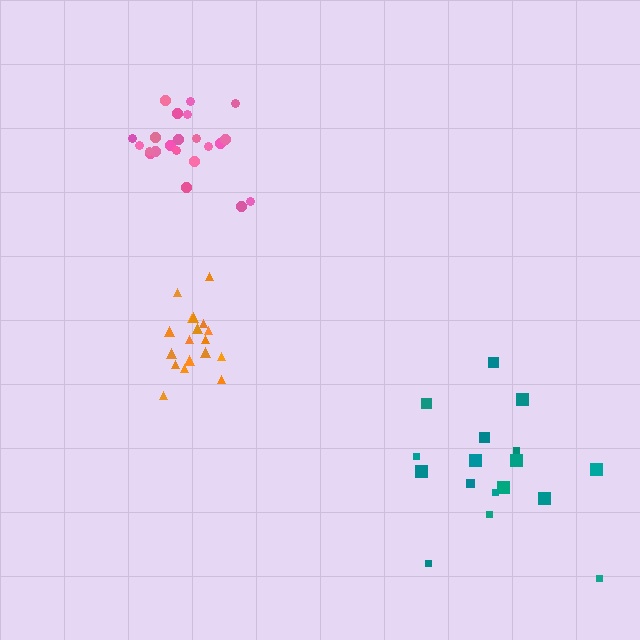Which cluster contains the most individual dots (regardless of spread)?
Pink (22).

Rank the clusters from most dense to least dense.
pink, orange, teal.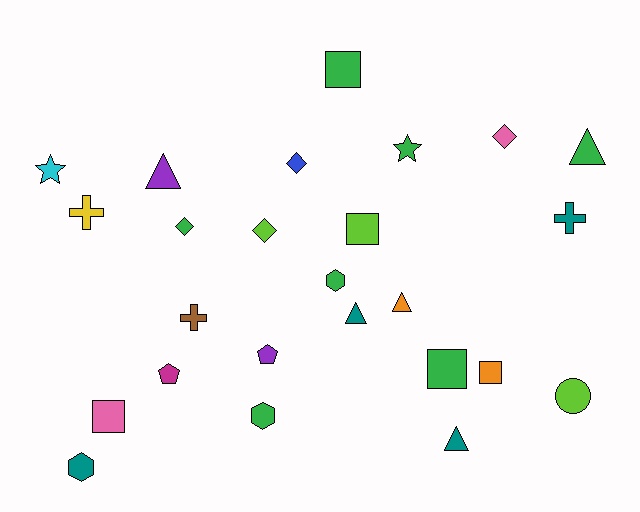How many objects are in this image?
There are 25 objects.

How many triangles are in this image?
There are 5 triangles.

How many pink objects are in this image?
There are 2 pink objects.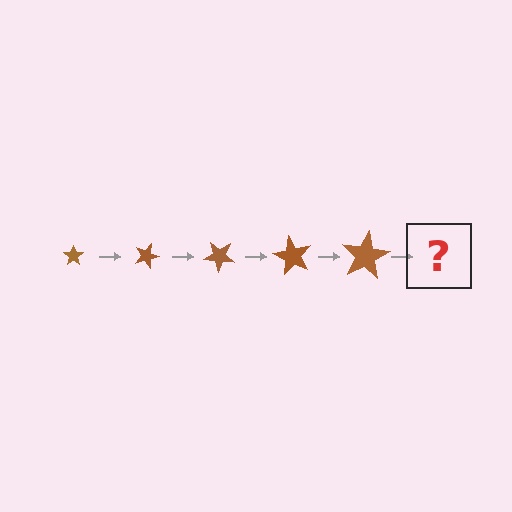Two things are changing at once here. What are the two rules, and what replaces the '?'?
The two rules are that the star grows larger each step and it rotates 20 degrees each step. The '?' should be a star, larger than the previous one and rotated 100 degrees from the start.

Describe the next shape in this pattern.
It should be a star, larger than the previous one and rotated 100 degrees from the start.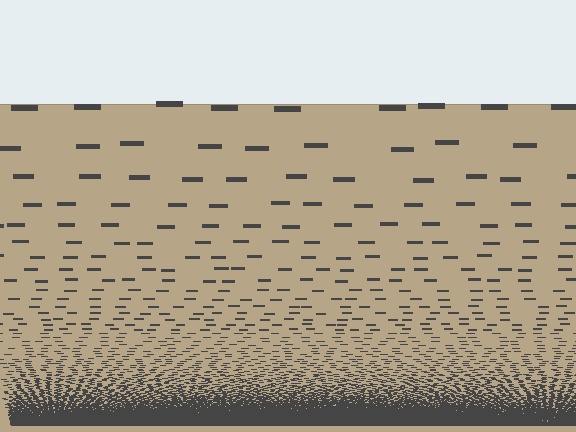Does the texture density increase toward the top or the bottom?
Density increases toward the bottom.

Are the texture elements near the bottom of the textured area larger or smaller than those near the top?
Smaller. The gradient is inverted — elements near the bottom are smaller and denser.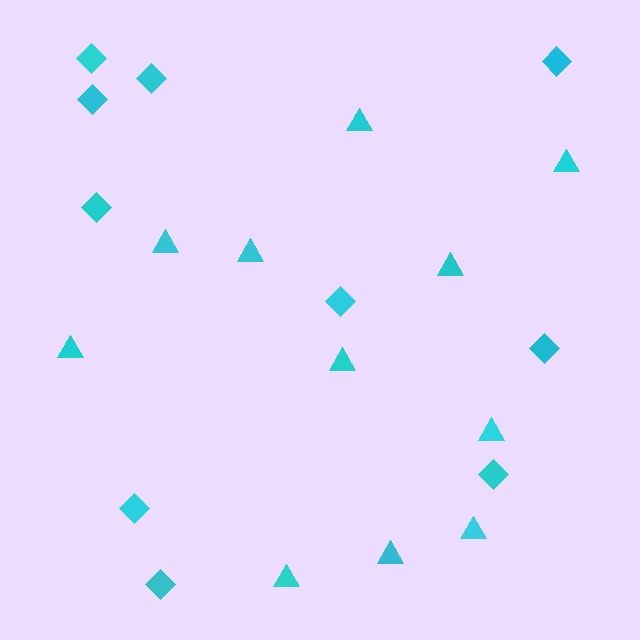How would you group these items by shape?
There are 2 groups: one group of triangles (11) and one group of diamonds (10).